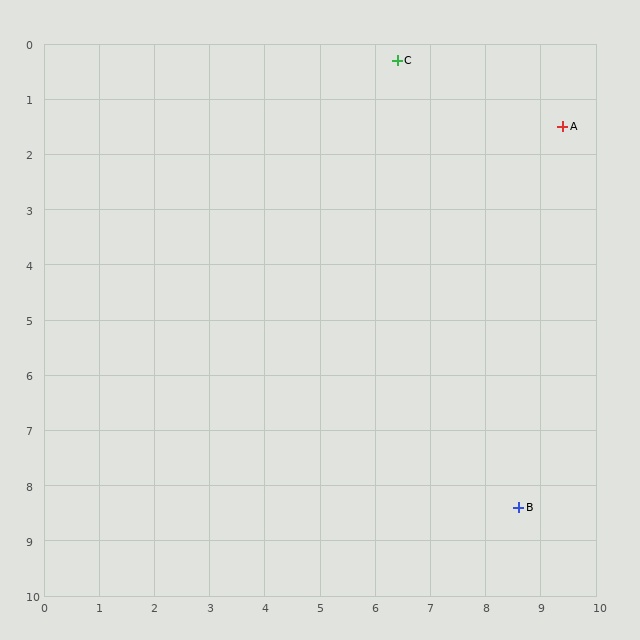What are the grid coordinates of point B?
Point B is at approximately (8.6, 8.4).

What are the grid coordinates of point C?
Point C is at approximately (6.4, 0.3).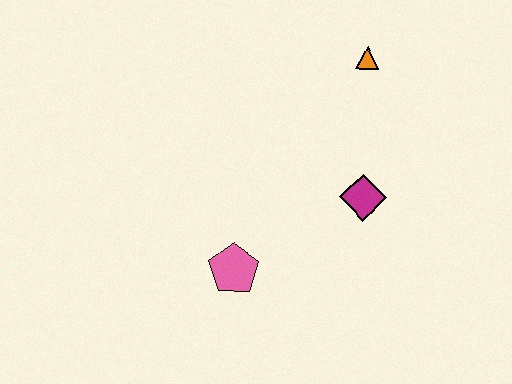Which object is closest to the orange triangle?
The magenta diamond is closest to the orange triangle.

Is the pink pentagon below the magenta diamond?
Yes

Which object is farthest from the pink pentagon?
The orange triangle is farthest from the pink pentagon.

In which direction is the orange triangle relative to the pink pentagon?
The orange triangle is above the pink pentagon.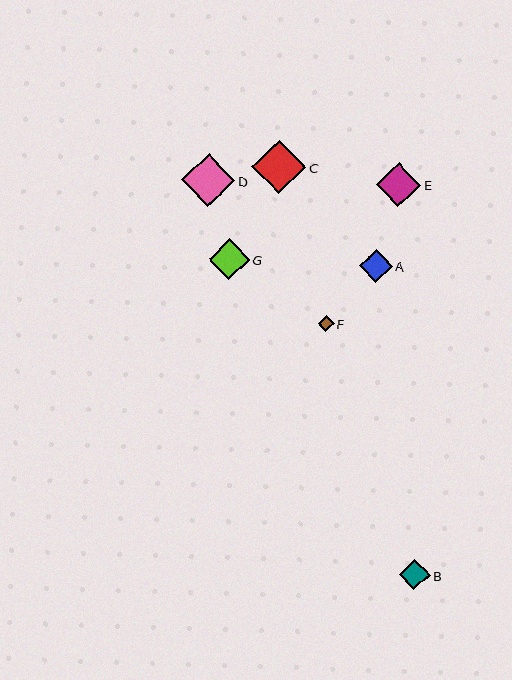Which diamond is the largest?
Diamond C is the largest with a size of approximately 54 pixels.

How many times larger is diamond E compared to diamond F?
Diamond E is approximately 2.7 times the size of diamond F.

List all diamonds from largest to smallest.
From largest to smallest: C, D, E, G, A, B, F.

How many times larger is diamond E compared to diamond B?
Diamond E is approximately 1.4 times the size of diamond B.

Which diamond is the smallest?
Diamond F is the smallest with a size of approximately 16 pixels.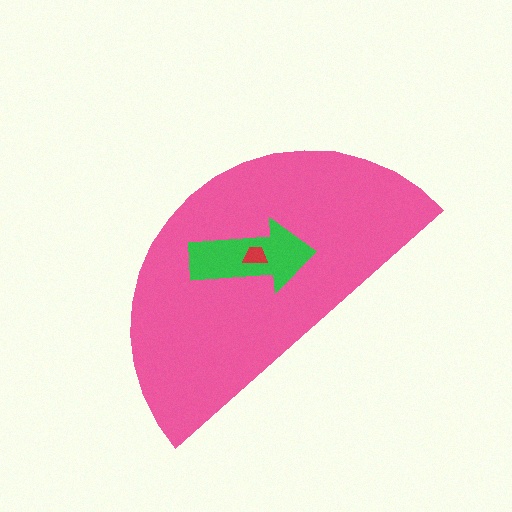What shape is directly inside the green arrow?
The red trapezoid.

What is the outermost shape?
The pink semicircle.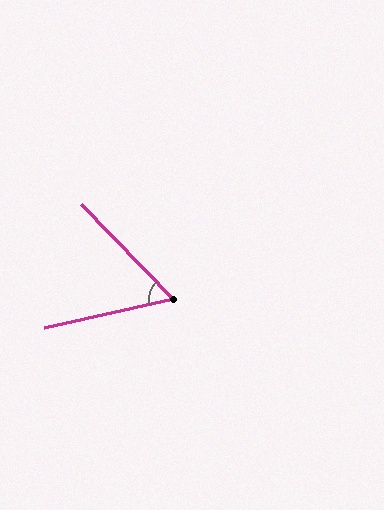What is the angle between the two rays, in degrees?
Approximately 58 degrees.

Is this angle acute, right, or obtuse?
It is acute.